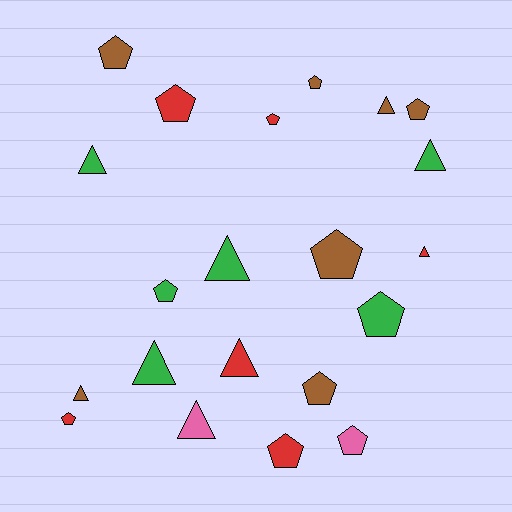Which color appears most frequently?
Brown, with 7 objects.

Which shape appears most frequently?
Pentagon, with 12 objects.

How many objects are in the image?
There are 21 objects.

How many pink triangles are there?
There is 1 pink triangle.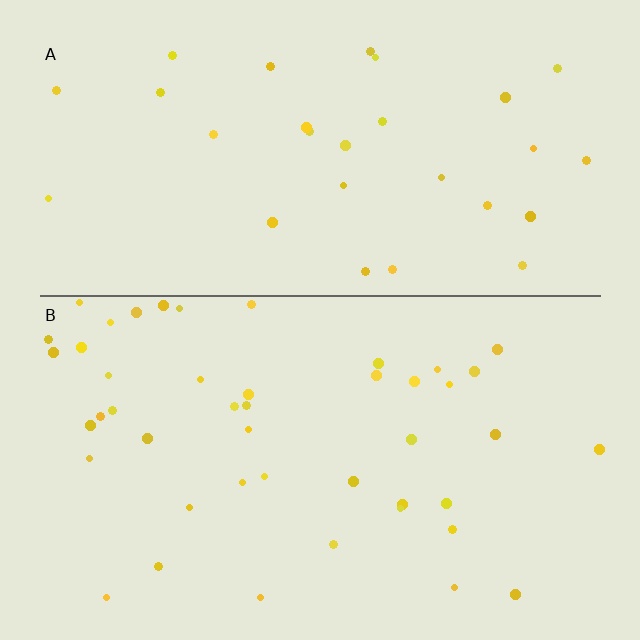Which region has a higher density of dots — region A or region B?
B (the bottom).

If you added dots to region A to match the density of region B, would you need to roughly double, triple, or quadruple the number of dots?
Approximately double.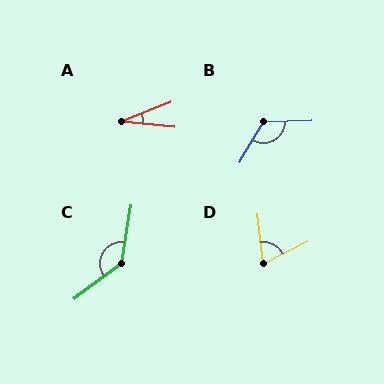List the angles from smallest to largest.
A (27°), D (70°), B (123°), C (136°).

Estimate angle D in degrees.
Approximately 70 degrees.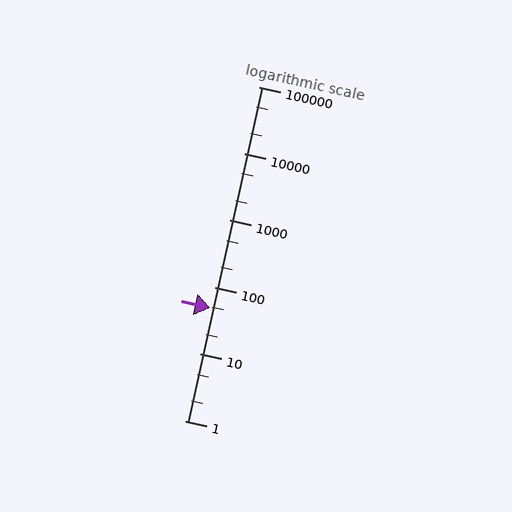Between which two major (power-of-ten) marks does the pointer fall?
The pointer is between 10 and 100.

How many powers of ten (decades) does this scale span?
The scale spans 5 decades, from 1 to 100000.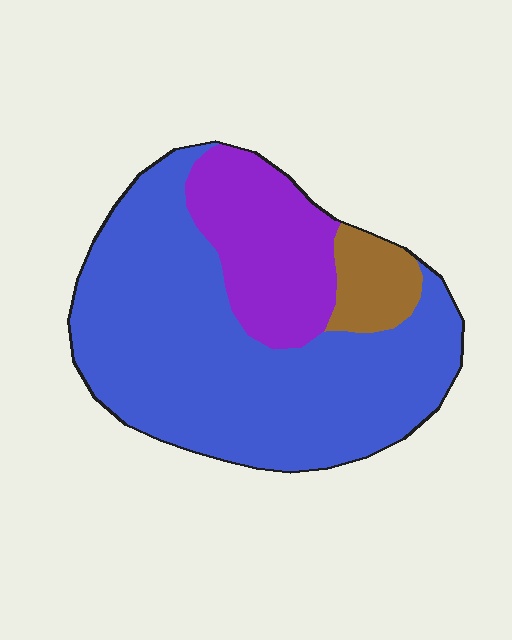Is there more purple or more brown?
Purple.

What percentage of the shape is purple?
Purple covers roughly 25% of the shape.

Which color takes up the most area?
Blue, at roughly 70%.